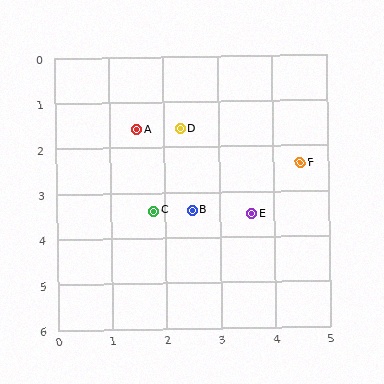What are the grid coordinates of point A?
Point A is at approximately (1.5, 1.6).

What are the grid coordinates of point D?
Point D is at approximately (2.3, 1.6).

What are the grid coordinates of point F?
Point F is at approximately (4.5, 2.4).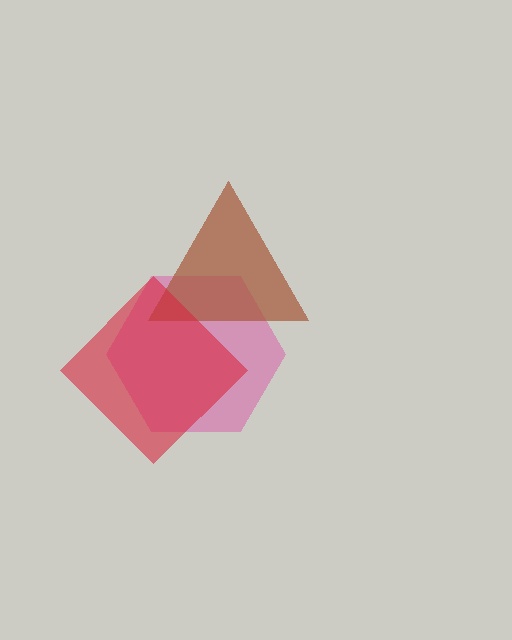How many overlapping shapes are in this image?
There are 3 overlapping shapes in the image.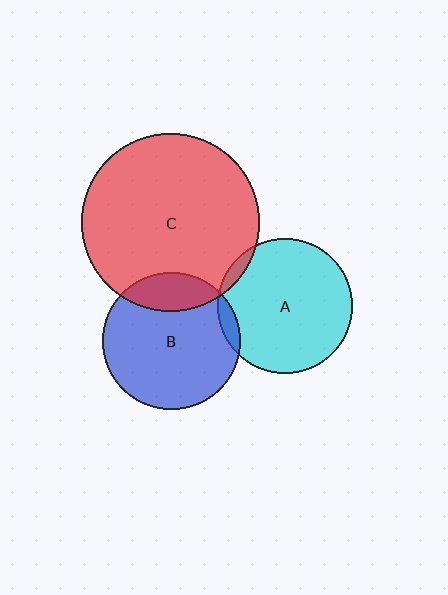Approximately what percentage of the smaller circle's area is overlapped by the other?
Approximately 5%.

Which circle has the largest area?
Circle C (red).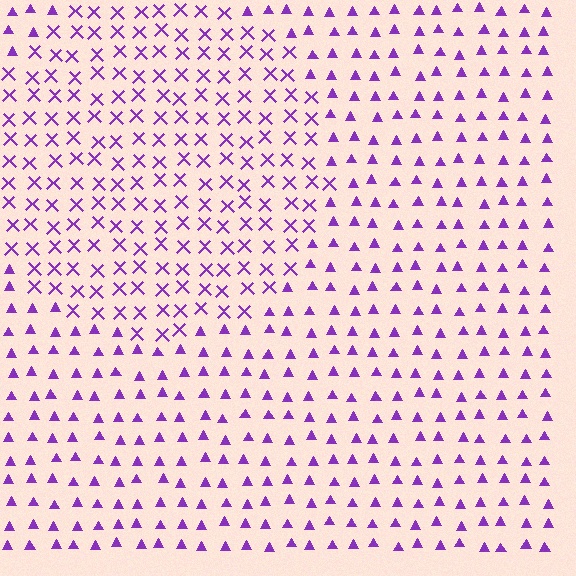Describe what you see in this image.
The image is filled with small purple elements arranged in a uniform grid. A circle-shaped region contains X marks, while the surrounding area contains triangles. The boundary is defined purely by the change in element shape.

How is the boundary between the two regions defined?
The boundary is defined by a change in element shape: X marks inside vs. triangles outside. All elements share the same color and spacing.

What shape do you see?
I see a circle.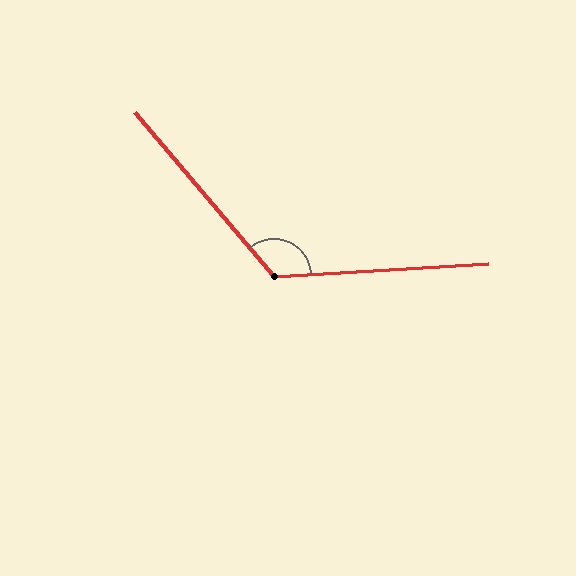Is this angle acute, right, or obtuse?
It is obtuse.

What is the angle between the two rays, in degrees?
Approximately 127 degrees.